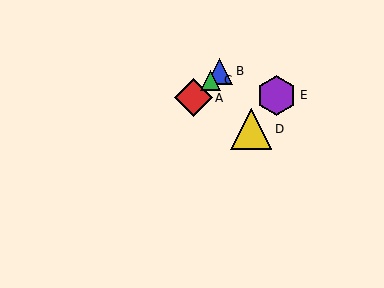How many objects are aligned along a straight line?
3 objects (A, B, C) are aligned along a straight line.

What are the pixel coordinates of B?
Object B is at (219, 71).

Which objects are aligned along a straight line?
Objects A, B, C are aligned along a straight line.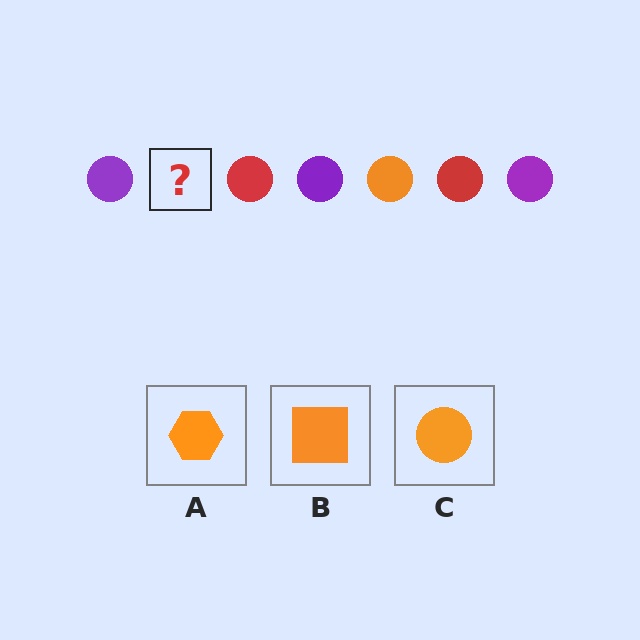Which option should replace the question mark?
Option C.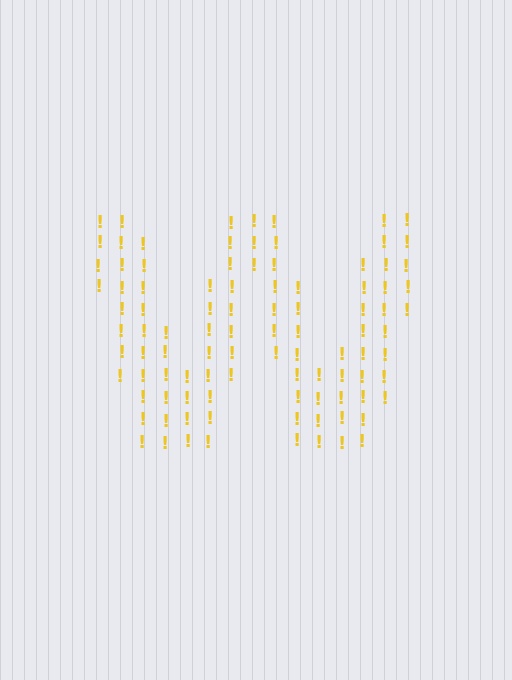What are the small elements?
The small elements are exclamation marks.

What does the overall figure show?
The overall figure shows the letter W.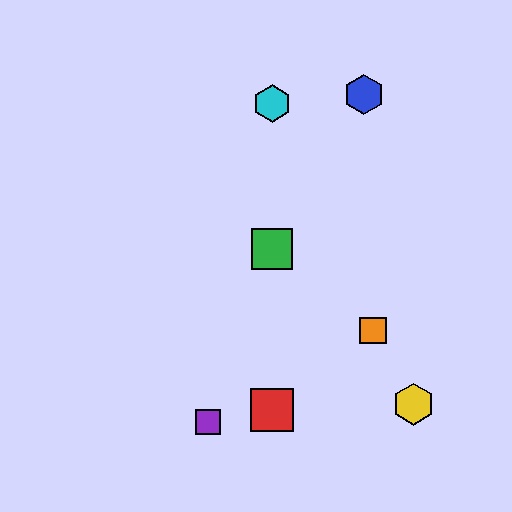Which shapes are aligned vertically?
The red square, the green square, the cyan hexagon are aligned vertically.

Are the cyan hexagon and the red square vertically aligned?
Yes, both are at x≈272.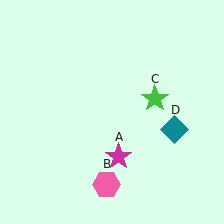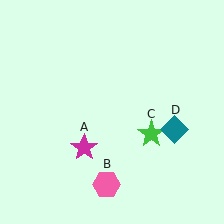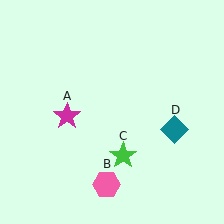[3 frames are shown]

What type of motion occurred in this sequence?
The magenta star (object A), green star (object C) rotated clockwise around the center of the scene.